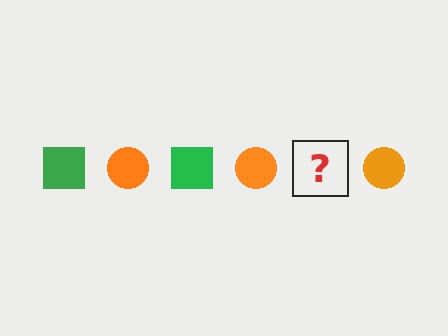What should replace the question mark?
The question mark should be replaced with a green square.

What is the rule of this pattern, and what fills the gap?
The rule is that the pattern alternates between green square and orange circle. The gap should be filled with a green square.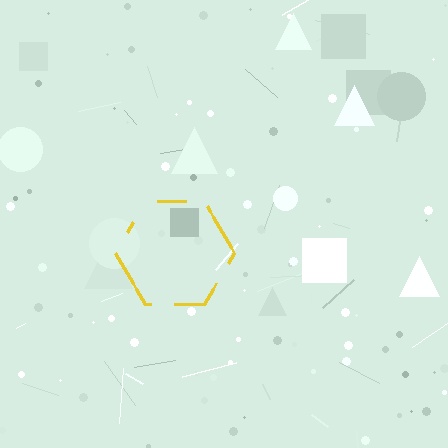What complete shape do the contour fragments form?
The contour fragments form a hexagon.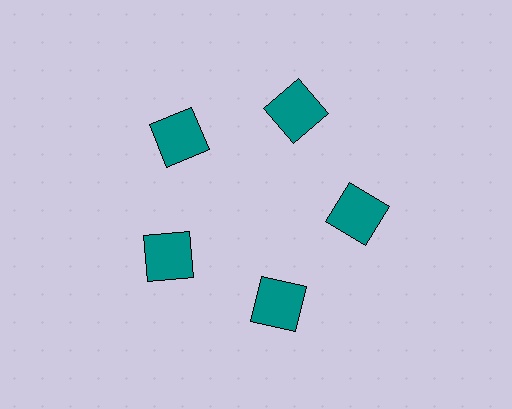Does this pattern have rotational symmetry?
Yes, this pattern has 5-fold rotational symmetry. It looks the same after rotating 72 degrees around the center.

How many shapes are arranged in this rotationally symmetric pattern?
There are 5 shapes, arranged in 5 groups of 1.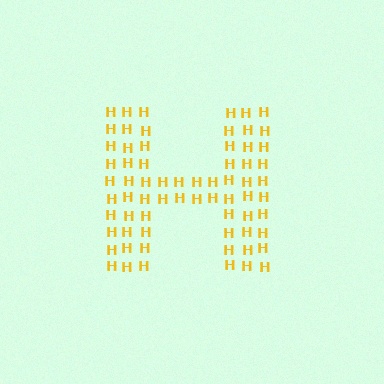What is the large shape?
The large shape is the letter H.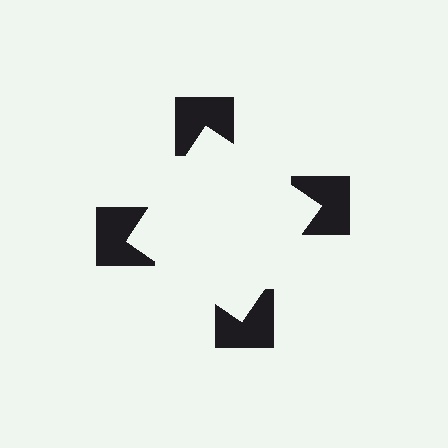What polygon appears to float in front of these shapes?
An illusory square — its edges are inferred from the aligned wedge cuts in the notched squares, not physically drawn.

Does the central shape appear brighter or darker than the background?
It typically appears slightly brighter than the background, even though no actual brightness change is drawn.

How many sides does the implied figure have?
4 sides.